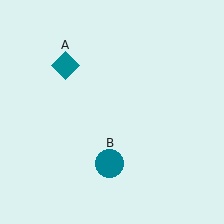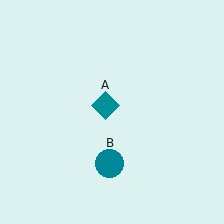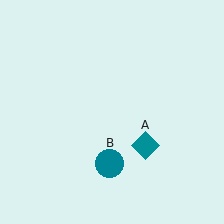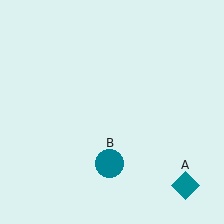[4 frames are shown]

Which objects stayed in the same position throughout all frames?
Teal circle (object B) remained stationary.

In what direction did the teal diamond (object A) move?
The teal diamond (object A) moved down and to the right.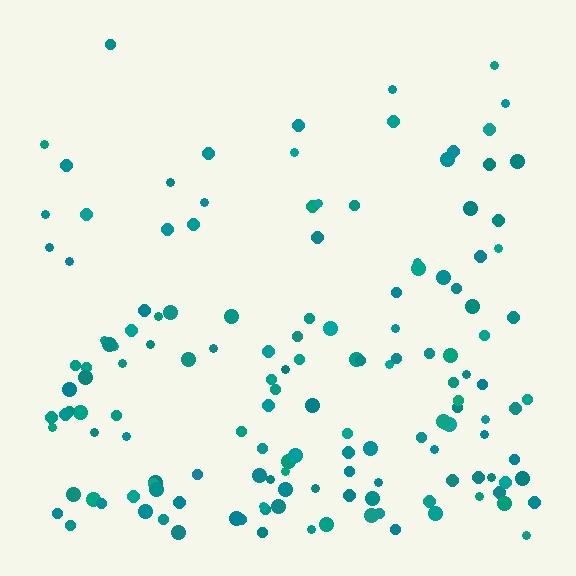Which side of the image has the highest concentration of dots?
The bottom.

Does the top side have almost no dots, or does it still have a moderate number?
Still a moderate number, just noticeably fewer than the bottom.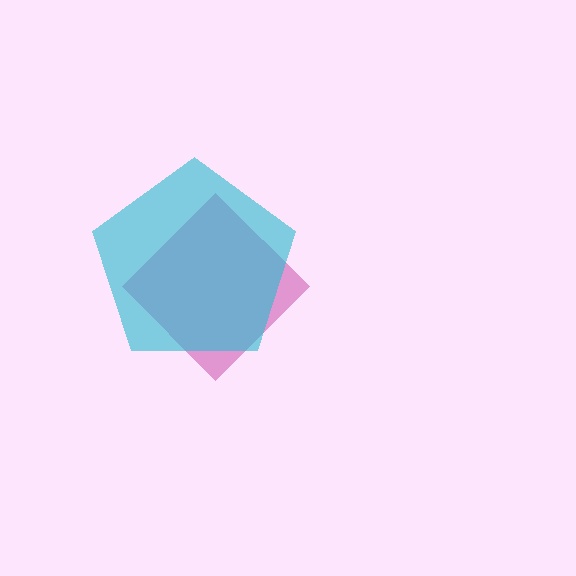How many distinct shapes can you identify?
There are 2 distinct shapes: a magenta diamond, a cyan pentagon.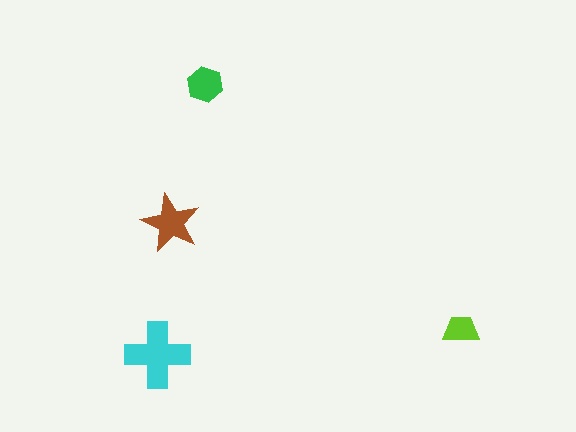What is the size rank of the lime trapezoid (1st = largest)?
4th.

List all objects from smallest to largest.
The lime trapezoid, the green hexagon, the brown star, the cyan cross.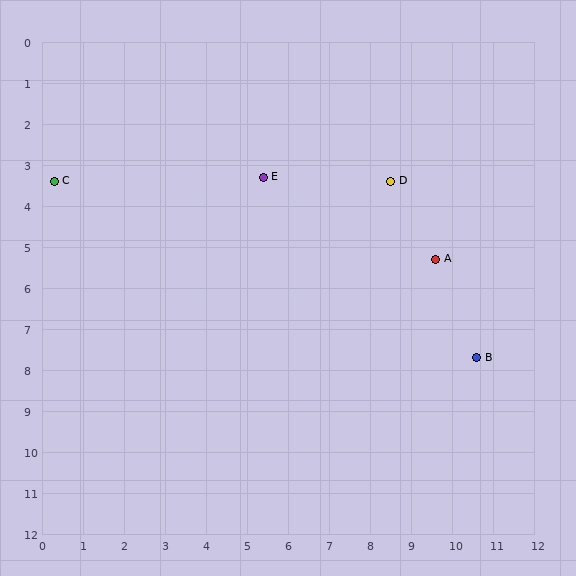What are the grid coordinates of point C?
Point C is at approximately (0.3, 3.4).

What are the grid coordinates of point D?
Point D is at approximately (8.5, 3.4).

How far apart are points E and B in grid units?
Points E and B are about 6.8 grid units apart.